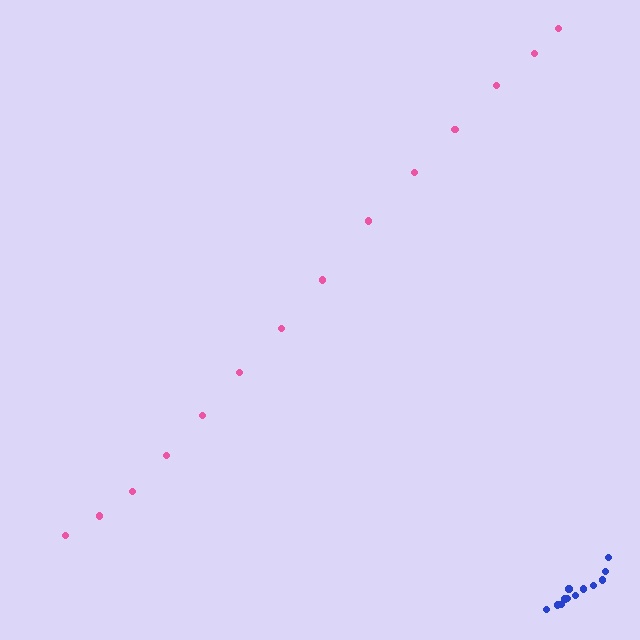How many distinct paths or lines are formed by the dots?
There are 2 distinct paths.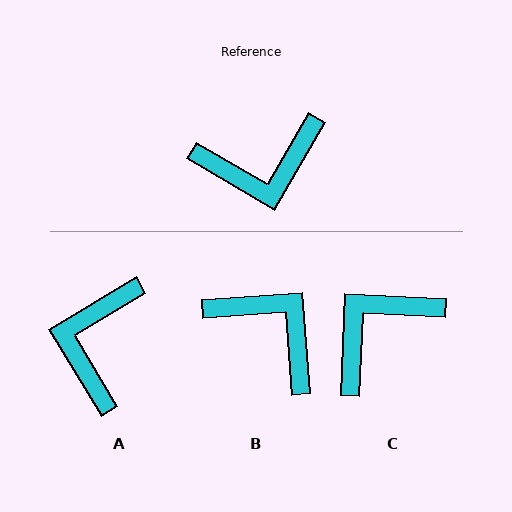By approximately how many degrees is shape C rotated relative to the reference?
Approximately 152 degrees clockwise.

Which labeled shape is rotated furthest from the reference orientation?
C, about 152 degrees away.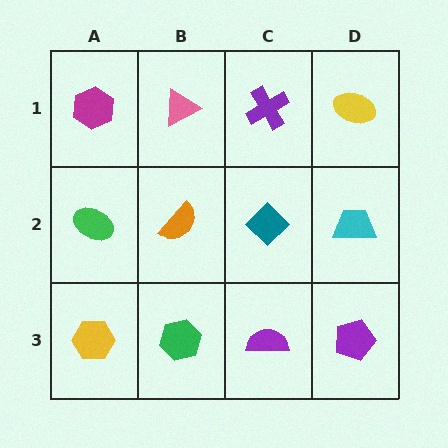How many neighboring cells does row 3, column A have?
2.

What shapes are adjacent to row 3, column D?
A cyan trapezoid (row 2, column D), a purple semicircle (row 3, column C).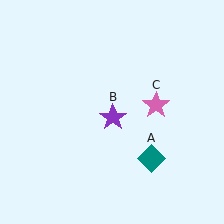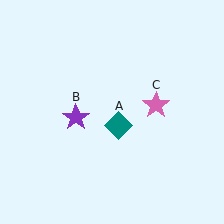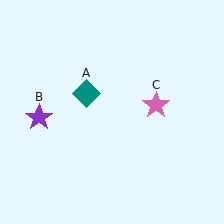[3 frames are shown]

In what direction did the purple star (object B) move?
The purple star (object B) moved left.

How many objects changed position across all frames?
2 objects changed position: teal diamond (object A), purple star (object B).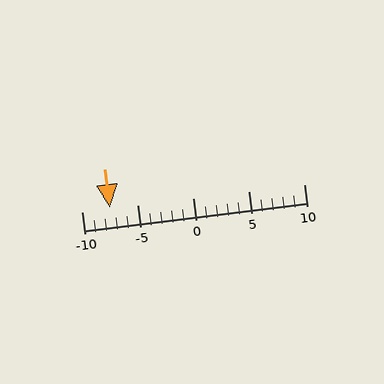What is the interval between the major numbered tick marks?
The major tick marks are spaced 5 units apart.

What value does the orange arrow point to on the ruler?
The orange arrow points to approximately -8.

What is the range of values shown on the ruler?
The ruler shows values from -10 to 10.